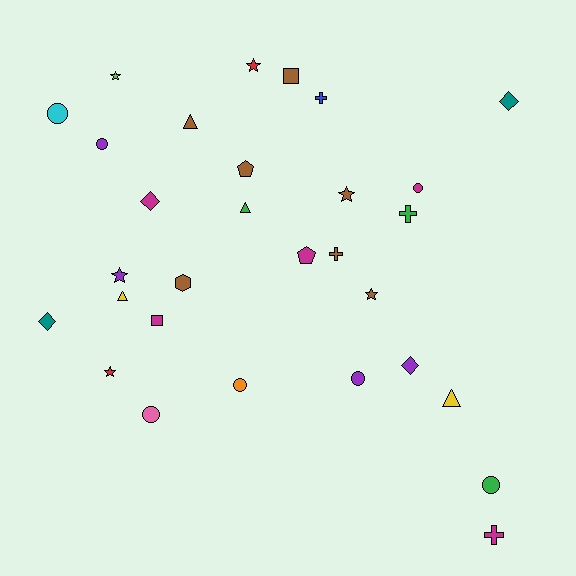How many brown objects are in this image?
There are 7 brown objects.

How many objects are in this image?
There are 30 objects.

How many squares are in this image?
There are 2 squares.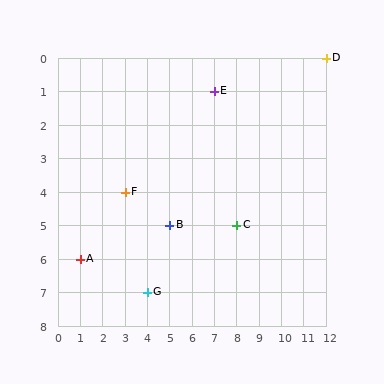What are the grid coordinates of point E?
Point E is at grid coordinates (7, 1).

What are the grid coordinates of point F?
Point F is at grid coordinates (3, 4).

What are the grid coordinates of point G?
Point G is at grid coordinates (4, 7).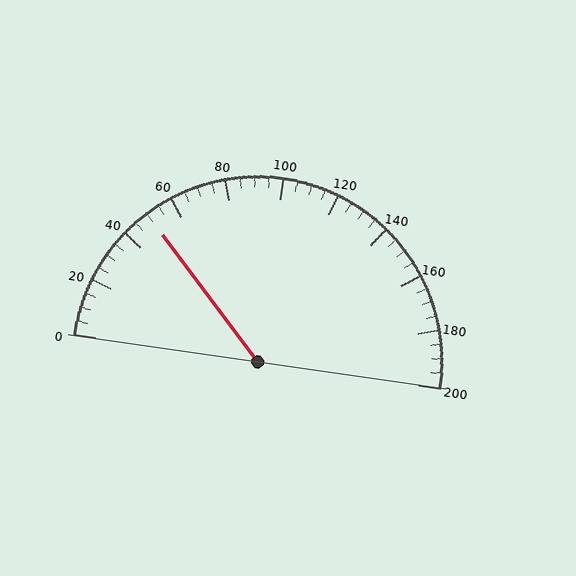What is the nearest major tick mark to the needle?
The nearest major tick mark is 40.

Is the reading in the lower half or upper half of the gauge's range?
The reading is in the lower half of the range (0 to 200).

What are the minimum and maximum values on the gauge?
The gauge ranges from 0 to 200.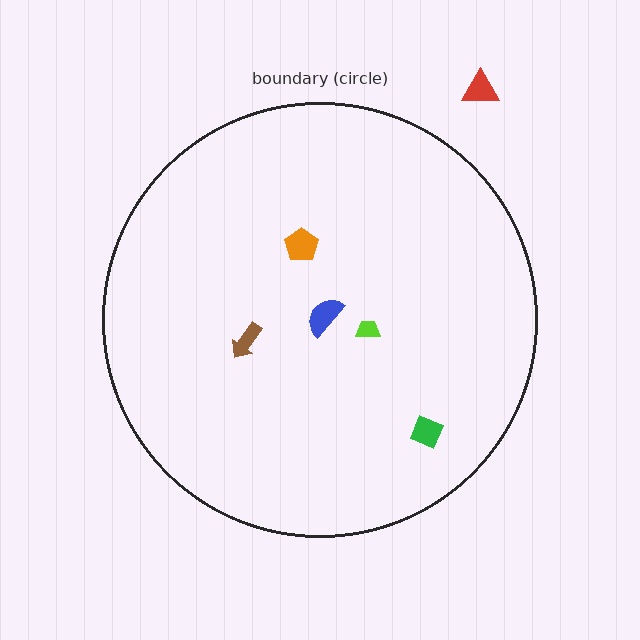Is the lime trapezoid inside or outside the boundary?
Inside.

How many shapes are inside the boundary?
5 inside, 1 outside.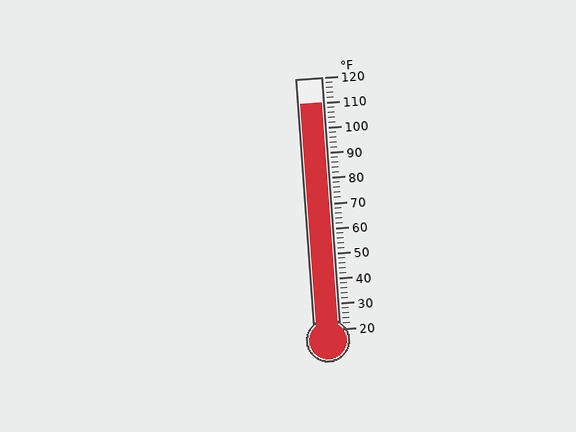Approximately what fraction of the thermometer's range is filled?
The thermometer is filled to approximately 90% of its range.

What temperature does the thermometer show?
The thermometer shows approximately 110°F.